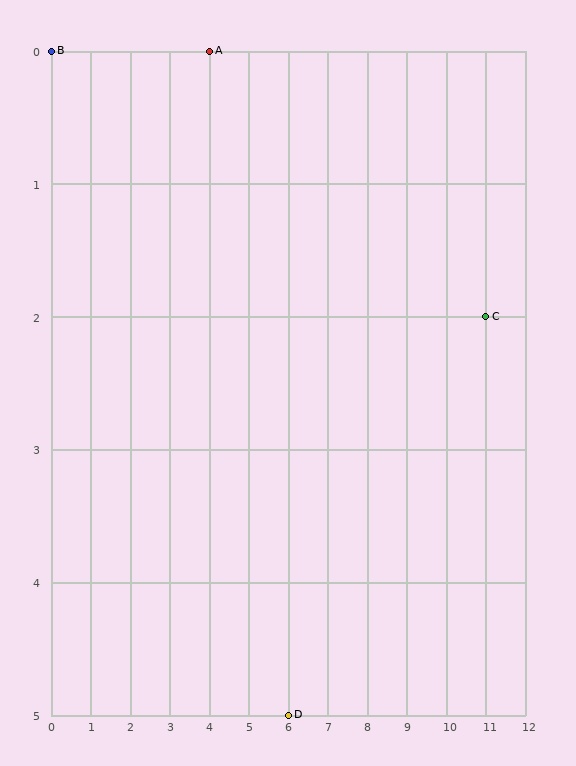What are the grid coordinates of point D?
Point D is at grid coordinates (6, 5).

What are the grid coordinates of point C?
Point C is at grid coordinates (11, 2).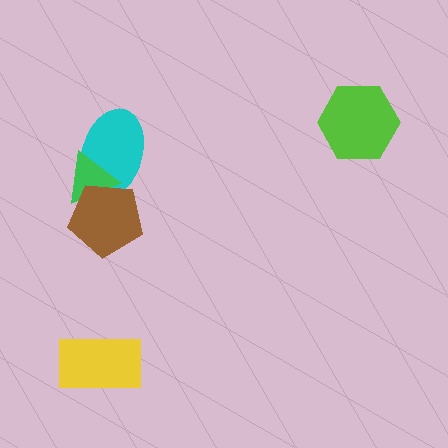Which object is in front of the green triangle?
The brown pentagon is in front of the green triangle.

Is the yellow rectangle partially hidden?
No, no other shape covers it.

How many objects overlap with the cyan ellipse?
2 objects overlap with the cyan ellipse.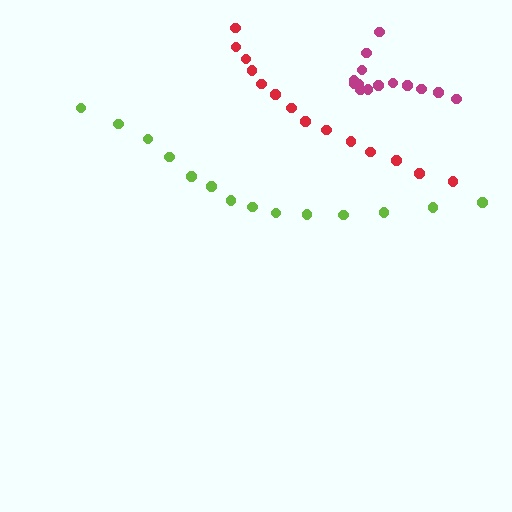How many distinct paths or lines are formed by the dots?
There are 3 distinct paths.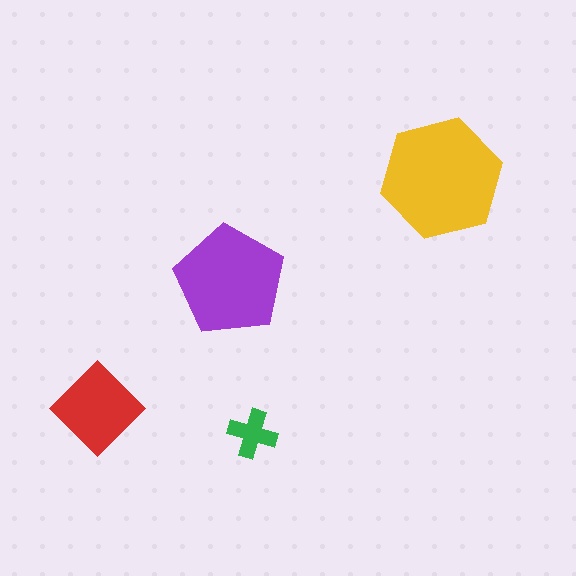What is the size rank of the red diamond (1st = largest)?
3rd.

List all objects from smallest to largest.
The green cross, the red diamond, the purple pentagon, the yellow hexagon.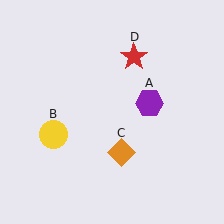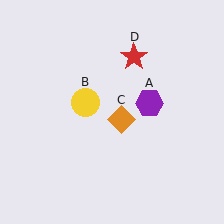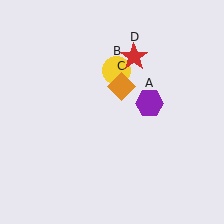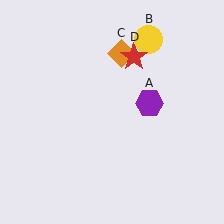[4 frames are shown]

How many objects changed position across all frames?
2 objects changed position: yellow circle (object B), orange diamond (object C).